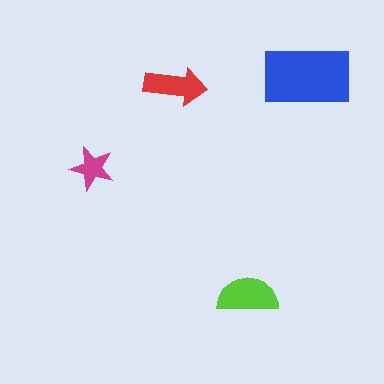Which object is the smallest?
The magenta star.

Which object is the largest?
The blue rectangle.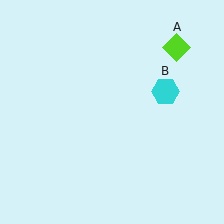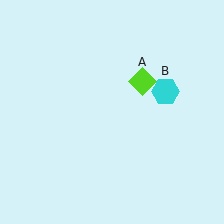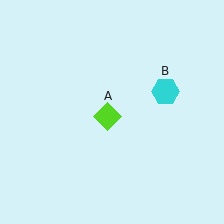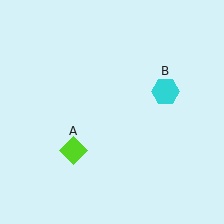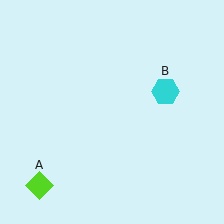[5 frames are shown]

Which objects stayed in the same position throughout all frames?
Cyan hexagon (object B) remained stationary.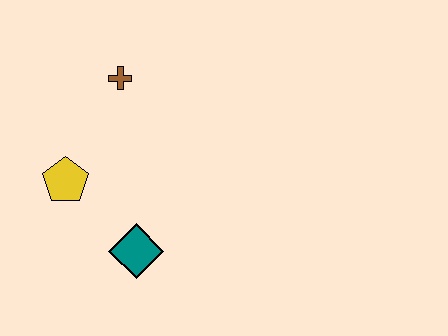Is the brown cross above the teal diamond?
Yes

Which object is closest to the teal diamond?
The yellow pentagon is closest to the teal diamond.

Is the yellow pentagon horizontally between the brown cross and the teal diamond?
No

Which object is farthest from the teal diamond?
The brown cross is farthest from the teal diamond.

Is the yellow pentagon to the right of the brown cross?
No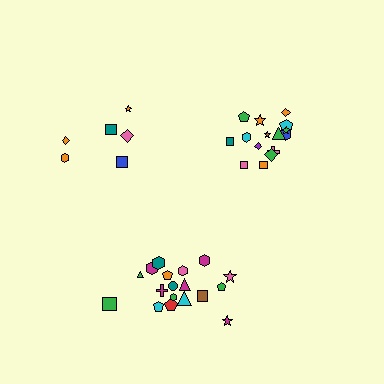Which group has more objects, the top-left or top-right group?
The top-right group.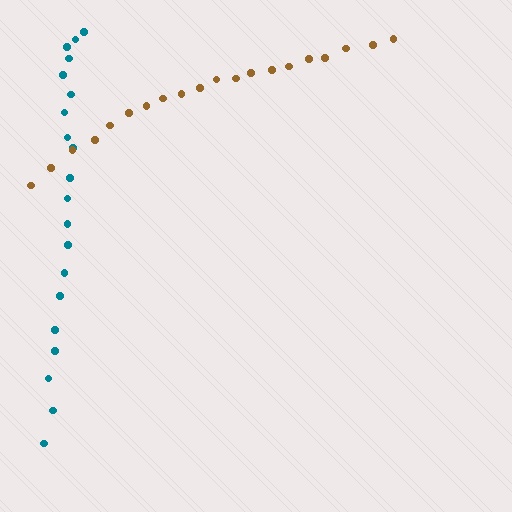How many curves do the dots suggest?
There are 2 distinct paths.